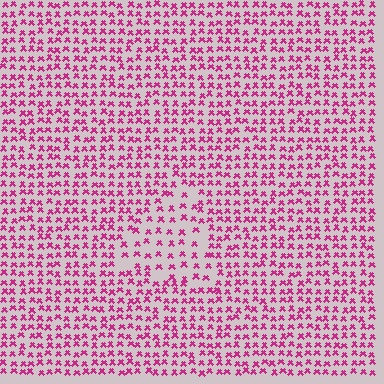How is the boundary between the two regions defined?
The boundary is defined by a change in element density (approximately 1.7x ratio). All elements are the same color, size, and shape.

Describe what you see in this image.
The image contains small magenta elements arranged at two different densities. A triangle-shaped region is visible where the elements are less densely packed than the surrounding area.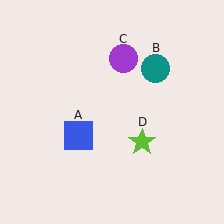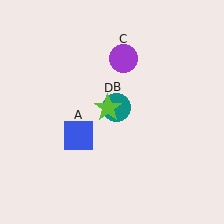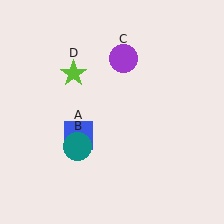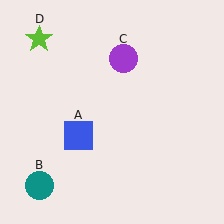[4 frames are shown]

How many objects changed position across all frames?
2 objects changed position: teal circle (object B), lime star (object D).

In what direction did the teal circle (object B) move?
The teal circle (object B) moved down and to the left.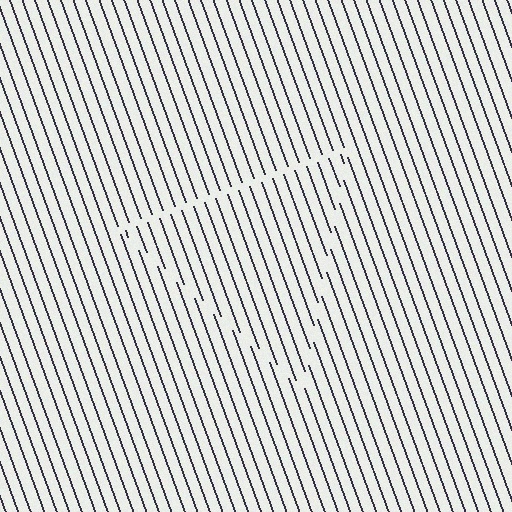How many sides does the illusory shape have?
3 sides — the line-ends trace a triangle.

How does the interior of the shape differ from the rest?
The interior of the shape contains the same grating, shifted by half a period — the contour is defined by the phase discontinuity where line-ends from the inner and outer gratings abut.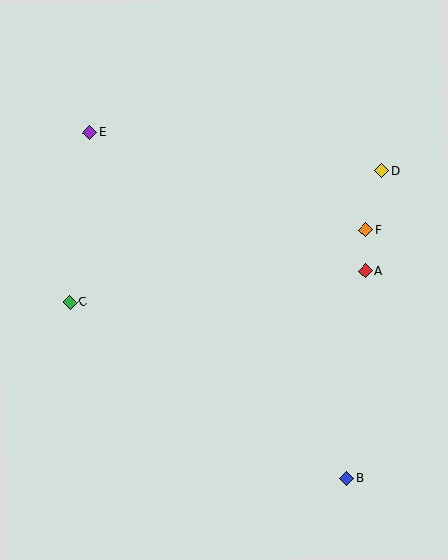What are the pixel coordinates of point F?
Point F is at (365, 230).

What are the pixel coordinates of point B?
Point B is at (347, 478).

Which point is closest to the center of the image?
Point A at (365, 271) is closest to the center.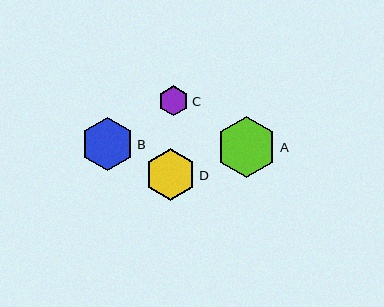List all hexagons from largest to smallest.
From largest to smallest: A, B, D, C.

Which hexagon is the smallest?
Hexagon C is the smallest with a size of approximately 30 pixels.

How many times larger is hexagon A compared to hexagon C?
Hexagon A is approximately 2.0 times the size of hexagon C.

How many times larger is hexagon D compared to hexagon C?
Hexagon D is approximately 1.7 times the size of hexagon C.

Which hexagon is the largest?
Hexagon A is the largest with a size of approximately 61 pixels.